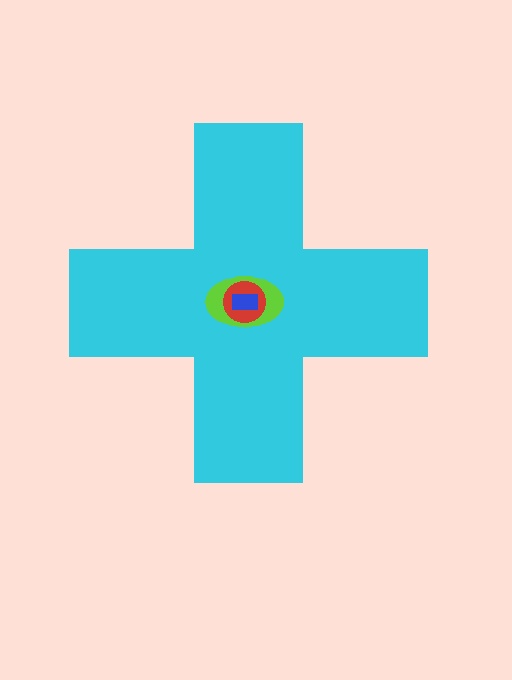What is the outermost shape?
The cyan cross.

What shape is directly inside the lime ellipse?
The red circle.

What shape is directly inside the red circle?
The blue rectangle.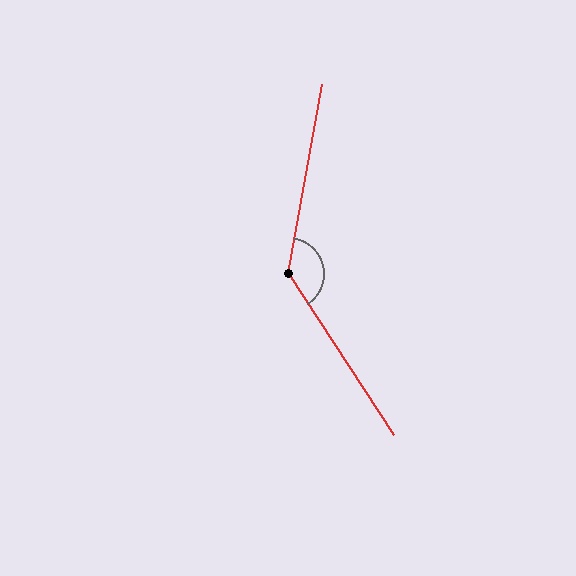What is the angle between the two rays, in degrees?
Approximately 137 degrees.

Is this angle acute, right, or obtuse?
It is obtuse.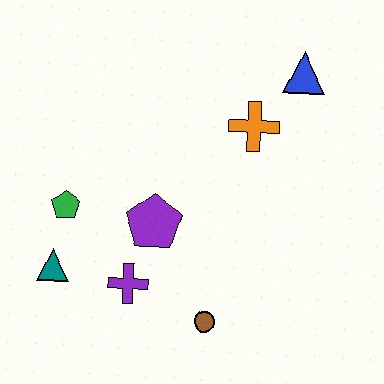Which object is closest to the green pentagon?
The teal triangle is closest to the green pentagon.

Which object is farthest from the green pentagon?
The blue triangle is farthest from the green pentagon.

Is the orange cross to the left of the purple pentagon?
No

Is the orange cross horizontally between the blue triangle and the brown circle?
Yes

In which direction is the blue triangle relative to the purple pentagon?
The blue triangle is above the purple pentagon.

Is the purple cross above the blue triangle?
No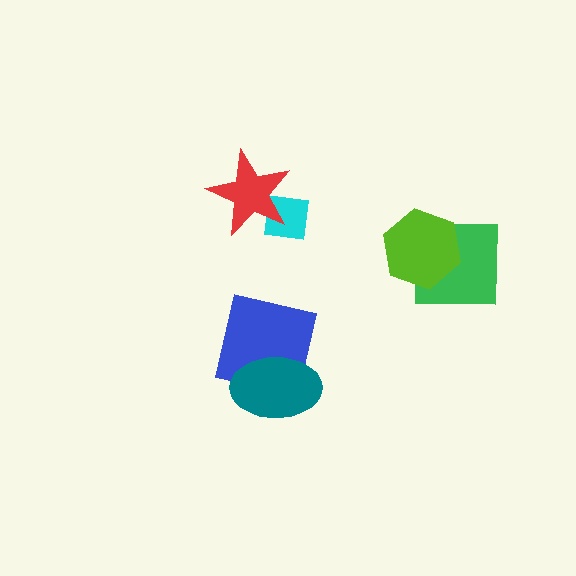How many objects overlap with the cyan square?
1 object overlaps with the cyan square.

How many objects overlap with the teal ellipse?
1 object overlaps with the teal ellipse.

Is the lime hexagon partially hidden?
No, no other shape covers it.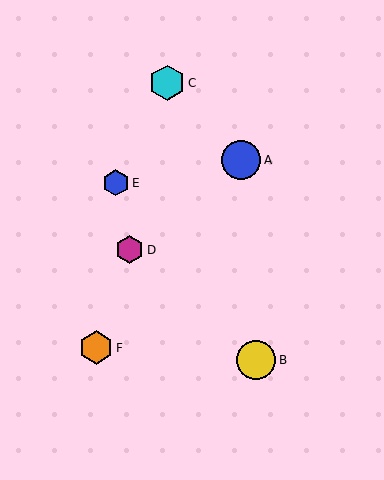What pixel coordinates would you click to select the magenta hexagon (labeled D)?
Click at (130, 250) to select the magenta hexagon D.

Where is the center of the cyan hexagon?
The center of the cyan hexagon is at (167, 83).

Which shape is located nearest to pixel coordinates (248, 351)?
The yellow circle (labeled B) at (256, 360) is nearest to that location.